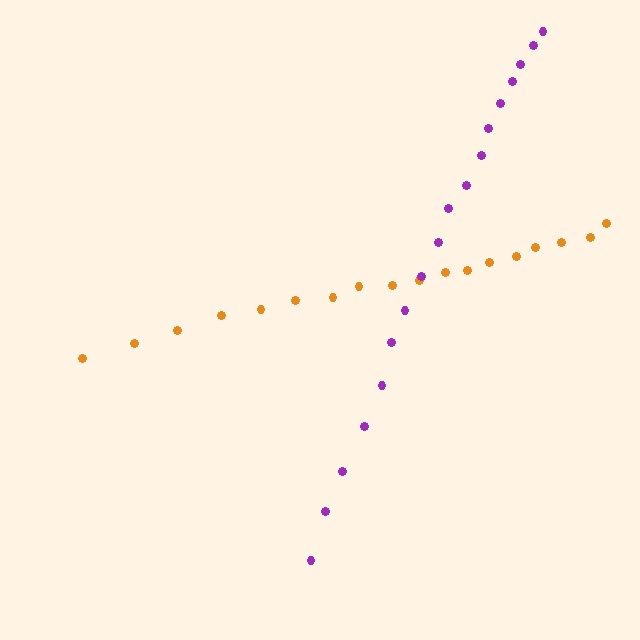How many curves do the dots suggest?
There are 2 distinct paths.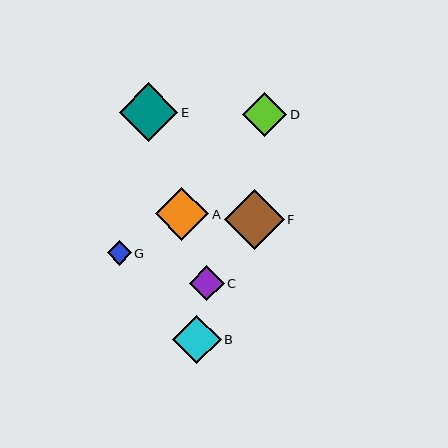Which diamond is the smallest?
Diamond G is the smallest with a size of approximately 24 pixels.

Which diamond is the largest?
Diamond F is the largest with a size of approximately 60 pixels.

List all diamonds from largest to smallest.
From largest to smallest: F, E, A, B, D, C, G.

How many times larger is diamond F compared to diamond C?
Diamond F is approximately 1.7 times the size of diamond C.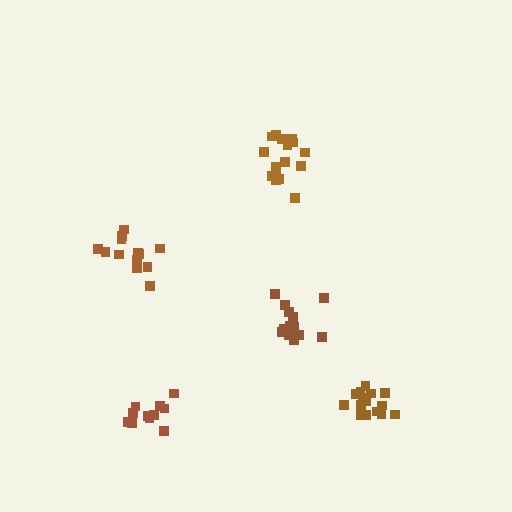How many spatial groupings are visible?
There are 5 spatial groupings.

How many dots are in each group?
Group 1: 15 dots, Group 2: 11 dots, Group 3: 16 dots, Group 4: 13 dots, Group 5: 15 dots (70 total).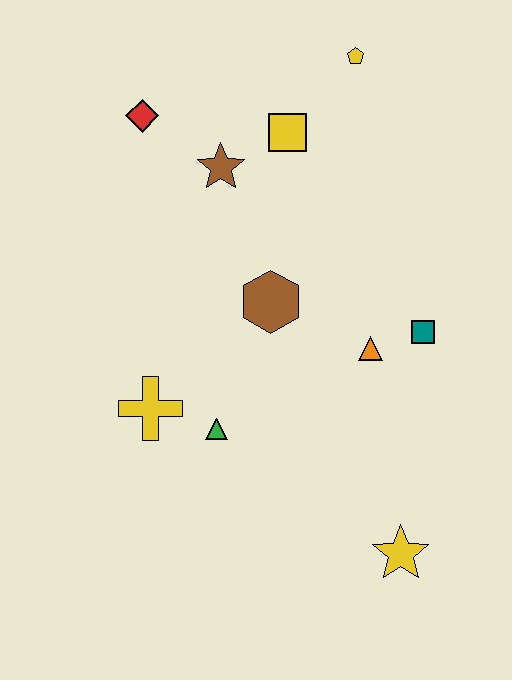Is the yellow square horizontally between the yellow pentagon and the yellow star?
No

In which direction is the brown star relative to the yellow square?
The brown star is to the left of the yellow square.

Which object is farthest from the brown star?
The yellow star is farthest from the brown star.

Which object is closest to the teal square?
The orange triangle is closest to the teal square.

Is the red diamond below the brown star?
No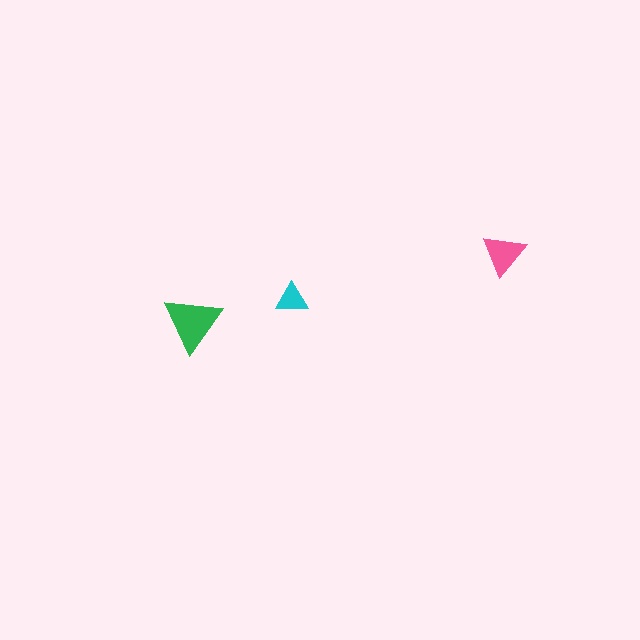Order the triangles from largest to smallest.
the green one, the pink one, the cyan one.